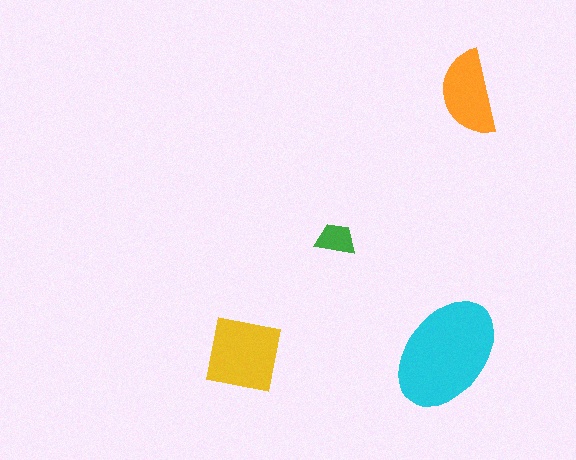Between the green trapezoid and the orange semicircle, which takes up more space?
The orange semicircle.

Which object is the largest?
The cyan ellipse.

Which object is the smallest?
The green trapezoid.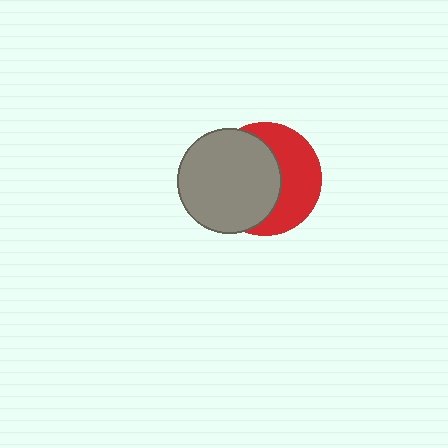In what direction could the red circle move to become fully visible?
The red circle could move right. That would shift it out from behind the gray circle entirely.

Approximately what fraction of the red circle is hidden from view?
Roughly 55% of the red circle is hidden behind the gray circle.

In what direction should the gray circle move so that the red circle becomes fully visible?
The gray circle should move left. That is the shortest direction to clear the overlap and leave the red circle fully visible.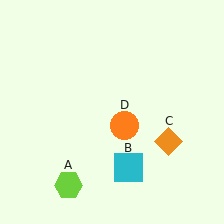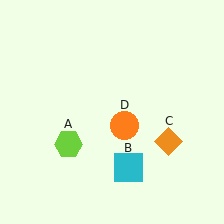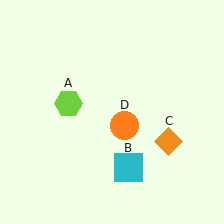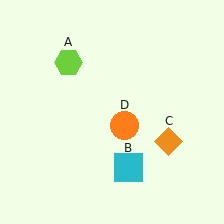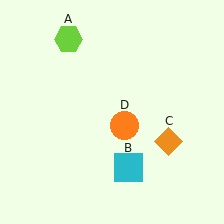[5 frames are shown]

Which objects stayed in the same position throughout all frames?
Cyan square (object B) and orange diamond (object C) and orange circle (object D) remained stationary.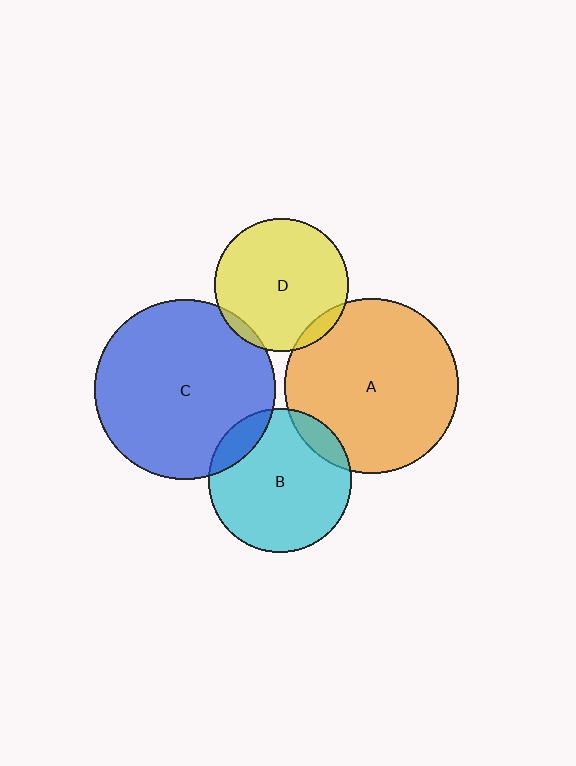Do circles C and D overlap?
Yes.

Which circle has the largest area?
Circle C (blue).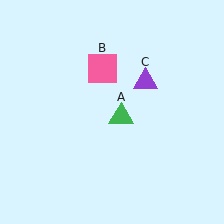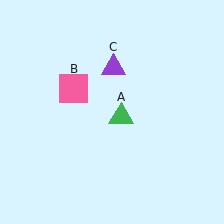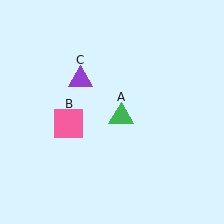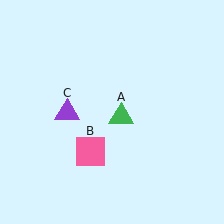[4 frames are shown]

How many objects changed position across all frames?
2 objects changed position: pink square (object B), purple triangle (object C).